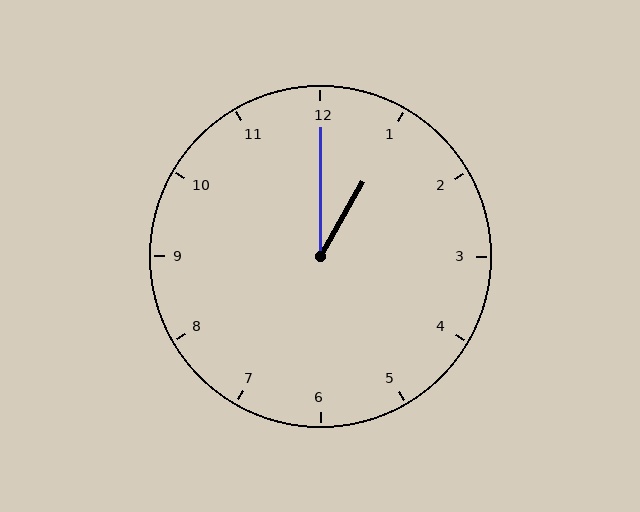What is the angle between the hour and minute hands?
Approximately 30 degrees.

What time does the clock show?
1:00.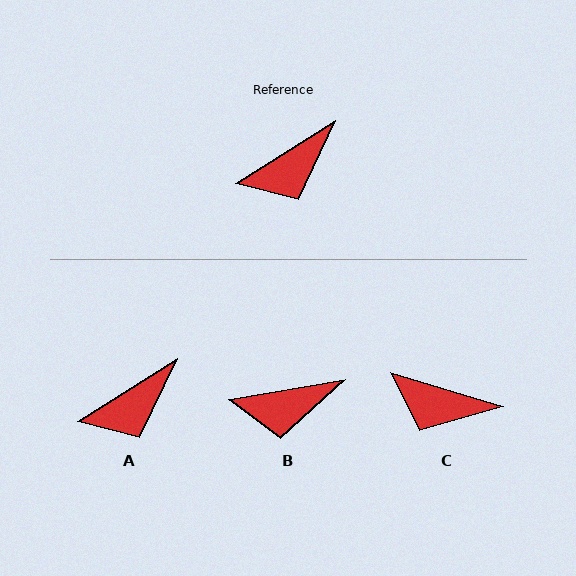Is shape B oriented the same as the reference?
No, it is off by about 22 degrees.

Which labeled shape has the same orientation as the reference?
A.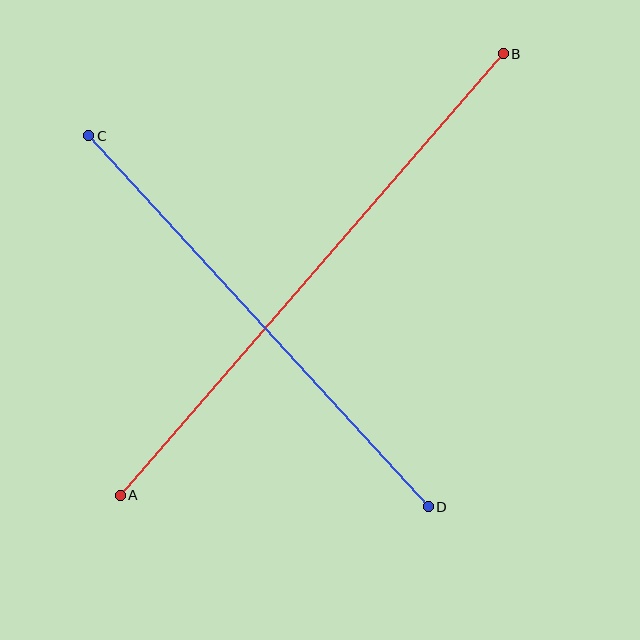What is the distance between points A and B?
The distance is approximately 585 pixels.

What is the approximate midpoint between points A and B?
The midpoint is at approximately (312, 275) pixels.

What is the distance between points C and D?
The distance is approximately 503 pixels.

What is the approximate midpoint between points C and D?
The midpoint is at approximately (258, 321) pixels.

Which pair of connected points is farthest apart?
Points A and B are farthest apart.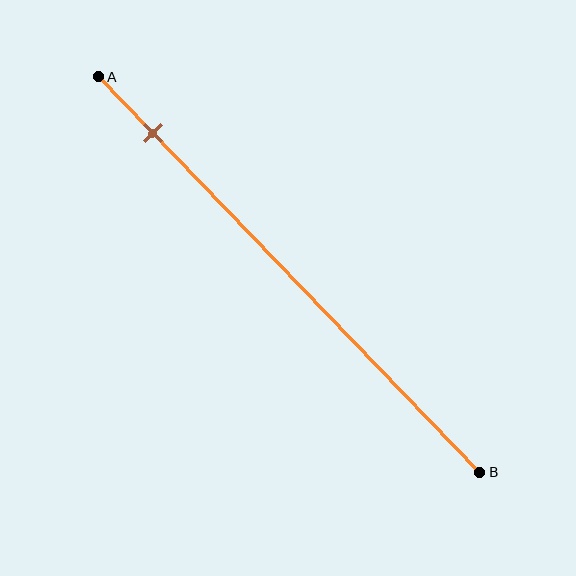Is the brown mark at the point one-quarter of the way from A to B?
No, the mark is at about 15% from A, not at the 25% one-quarter point.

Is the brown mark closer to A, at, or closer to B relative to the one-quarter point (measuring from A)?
The brown mark is closer to point A than the one-quarter point of segment AB.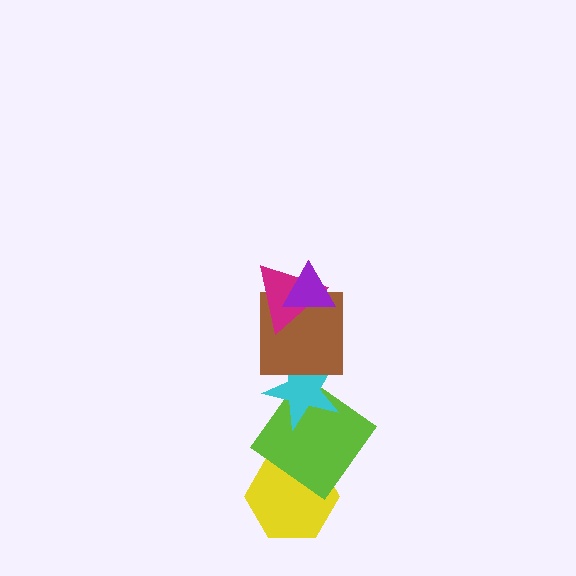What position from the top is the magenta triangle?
The magenta triangle is 2nd from the top.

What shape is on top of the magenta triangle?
The purple triangle is on top of the magenta triangle.